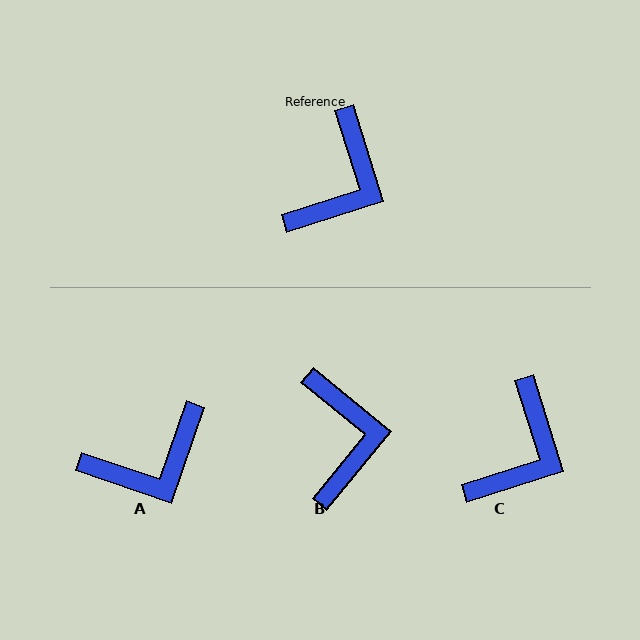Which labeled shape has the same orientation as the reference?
C.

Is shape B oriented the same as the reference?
No, it is off by about 33 degrees.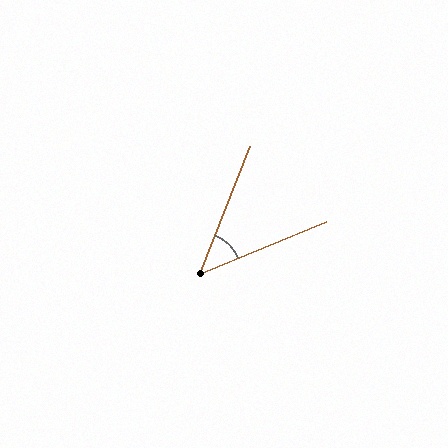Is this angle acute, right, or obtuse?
It is acute.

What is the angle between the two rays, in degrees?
Approximately 46 degrees.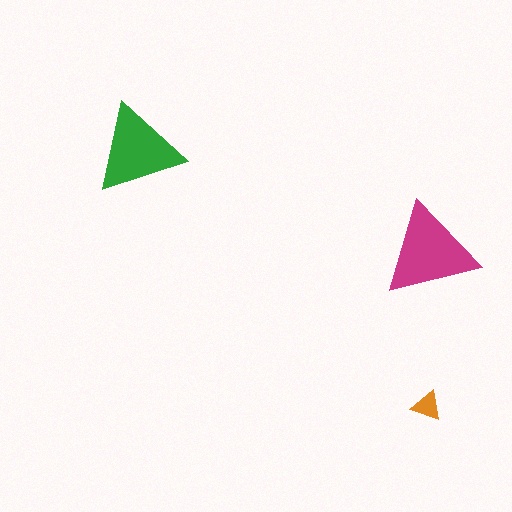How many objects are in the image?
There are 3 objects in the image.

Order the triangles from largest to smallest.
the magenta one, the green one, the orange one.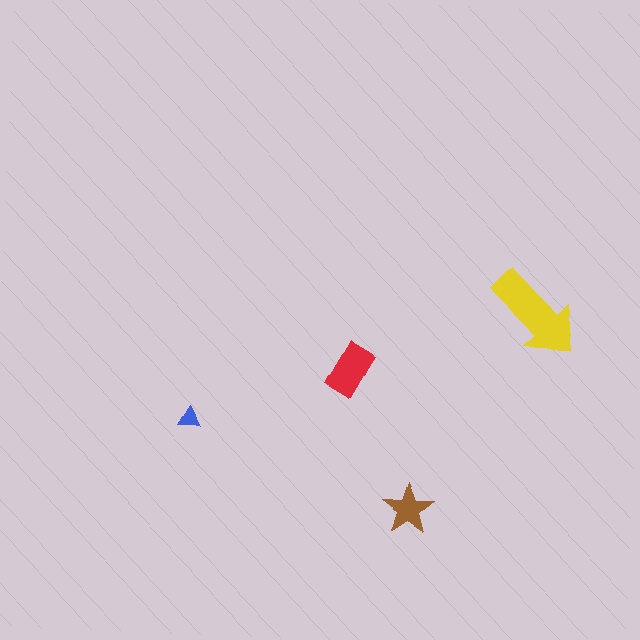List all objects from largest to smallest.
The yellow arrow, the red rectangle, the brown star, the blue triangle.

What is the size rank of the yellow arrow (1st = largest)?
1st.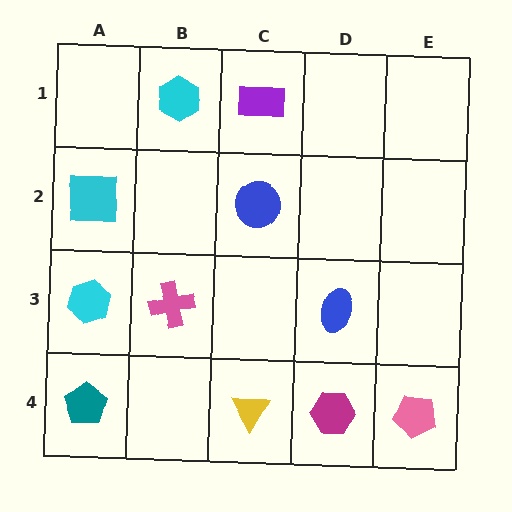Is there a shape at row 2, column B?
No, that cell is empty.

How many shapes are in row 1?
2 shapes.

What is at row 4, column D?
A magenta hexagon.